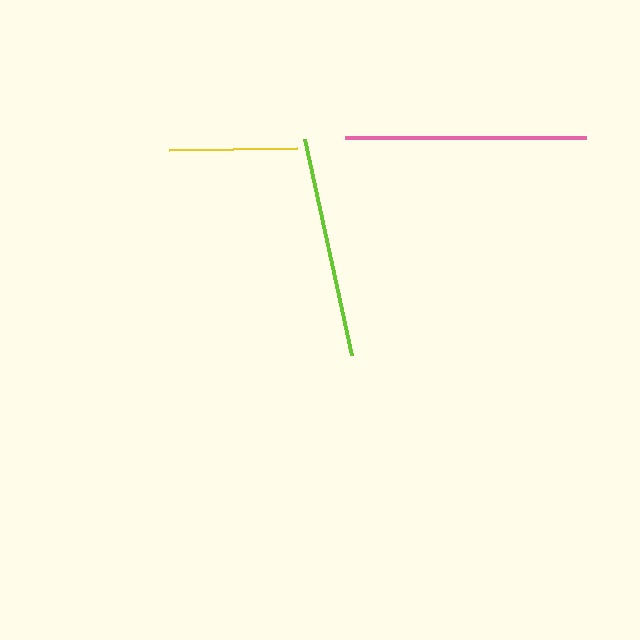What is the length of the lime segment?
The lime segment is approximately 221 pixels long.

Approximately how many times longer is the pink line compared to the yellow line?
The pink line is approximately 1.9 times the length of the yellow line.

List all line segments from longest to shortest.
From longest to shortest: pink, lime, yellow.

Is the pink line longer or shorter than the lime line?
The pink line is longer than the lime line.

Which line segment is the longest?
The pink line is the longest at approximately 241 pixels.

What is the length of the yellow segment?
The yellow segment is approximately 128 pixels long.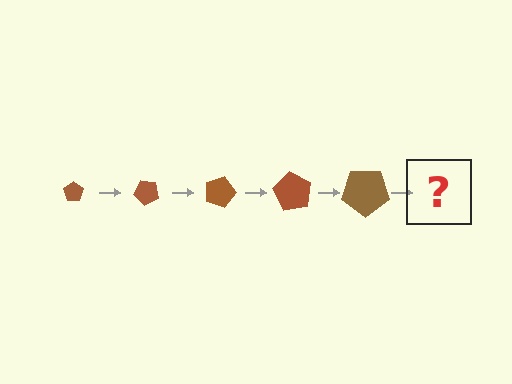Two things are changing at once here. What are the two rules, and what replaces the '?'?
The two rules are that the pentagon grows larger each step and it rotates 45 degrees each step. The '?' should be a pentagon, larger than the previous one and rotated 225 degrees from the start.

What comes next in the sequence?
The next element should be a pentagon, larger than the previous one and rotated 225 degrees from the start.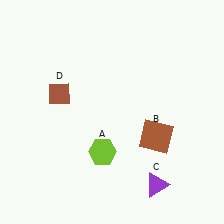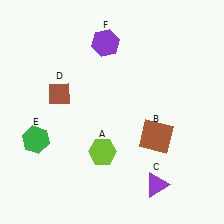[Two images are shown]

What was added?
A green hexagon (E), a purple hexagon (F) were added in Image 2.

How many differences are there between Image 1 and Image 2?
There are 2 differences between the two images.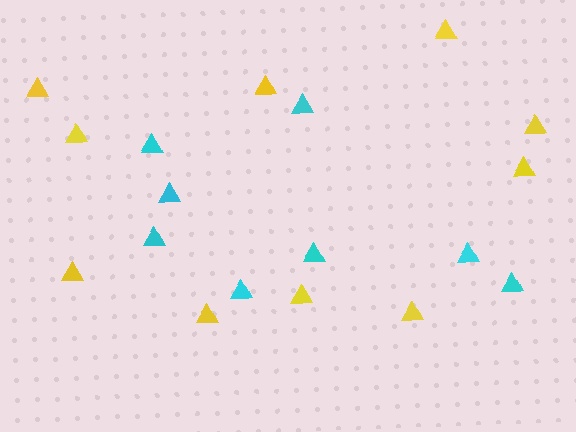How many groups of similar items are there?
There are 2 groups: one group of cyan triangles (8) and one group of yellow triangles (10).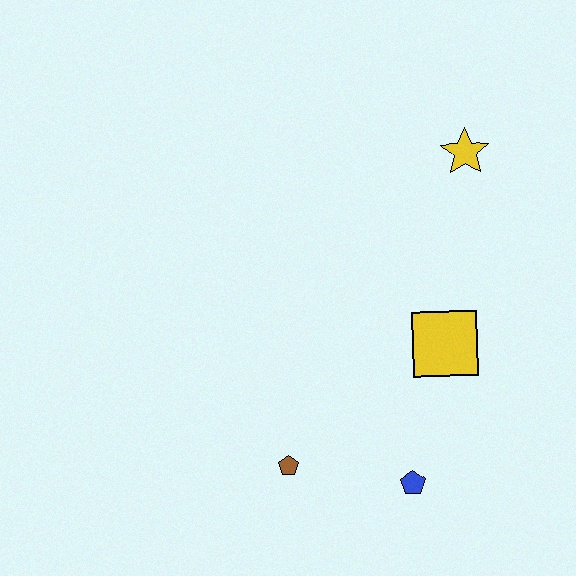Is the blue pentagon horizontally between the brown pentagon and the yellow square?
Yes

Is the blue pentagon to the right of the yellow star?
No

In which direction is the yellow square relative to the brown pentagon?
The yellow square is to the right of the brown pentagon.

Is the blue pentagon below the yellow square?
Yes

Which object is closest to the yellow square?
The blue pentagon is closest to the yellow square.